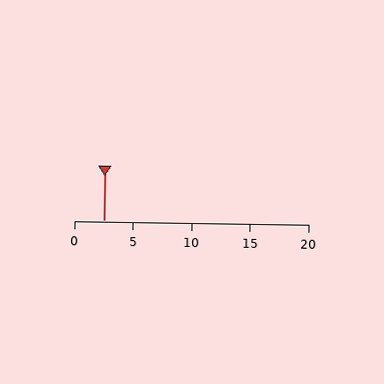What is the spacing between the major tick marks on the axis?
The major ticks are spaced 5 apart.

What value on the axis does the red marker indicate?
The marker indicates approximately 2.5.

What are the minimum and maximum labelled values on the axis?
The axis runs from 0 to 20.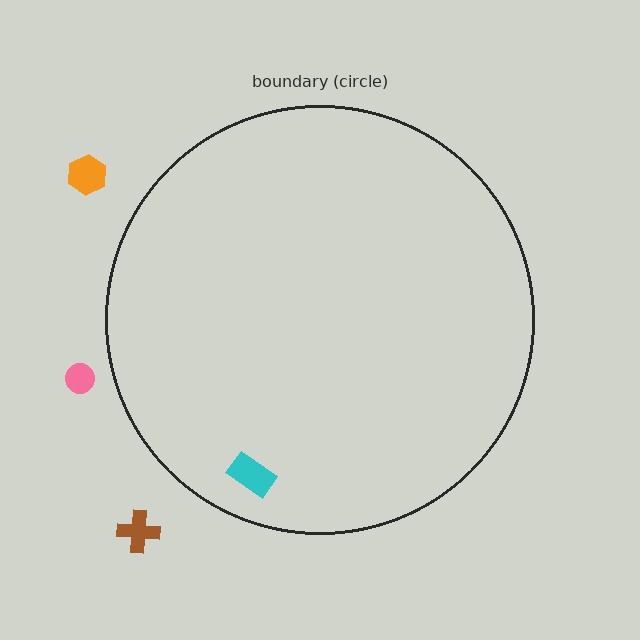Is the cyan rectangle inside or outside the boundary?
Inside.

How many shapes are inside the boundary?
1 inside, 3 outside.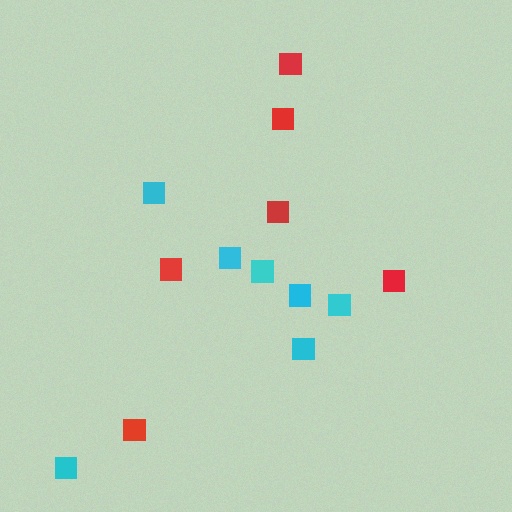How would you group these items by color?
There are 2 groups: one group of red squares (6) and one group of cyan squares (7).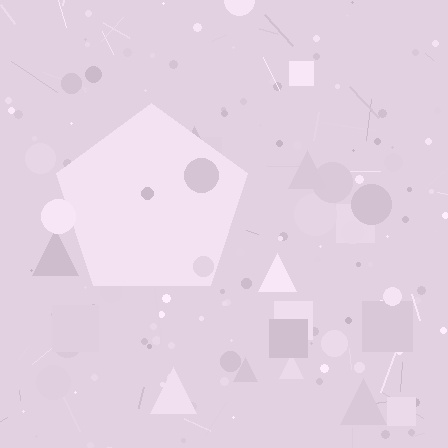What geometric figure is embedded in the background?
A pentagon is embedded in the background.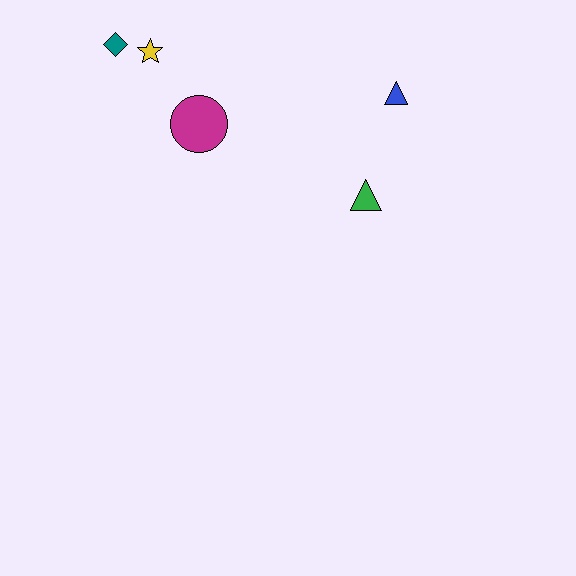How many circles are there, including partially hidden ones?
There is 1 circle.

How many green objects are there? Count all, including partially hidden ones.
There is 1 green object.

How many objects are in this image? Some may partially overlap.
There are 5 objects.